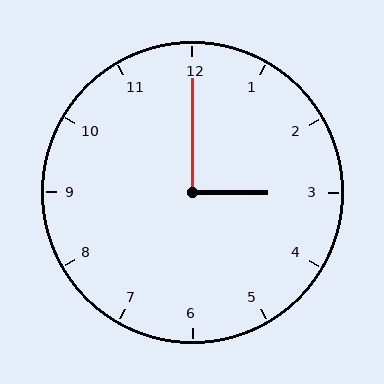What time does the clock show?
3:00.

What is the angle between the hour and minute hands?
Approximately 90 degrees.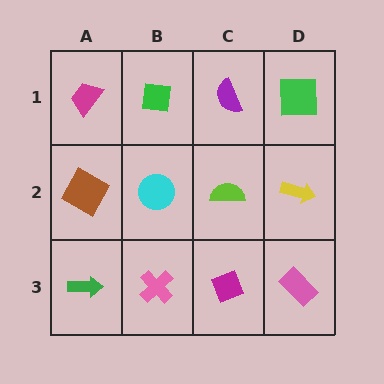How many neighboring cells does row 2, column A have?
3.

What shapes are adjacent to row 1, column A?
A brown square (row 2, column A), a green square (row 1, column B).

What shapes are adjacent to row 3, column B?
A cyan circle (row 2, column B), a green arrow (row 3, column A), a magenta diamond (row 3, column C).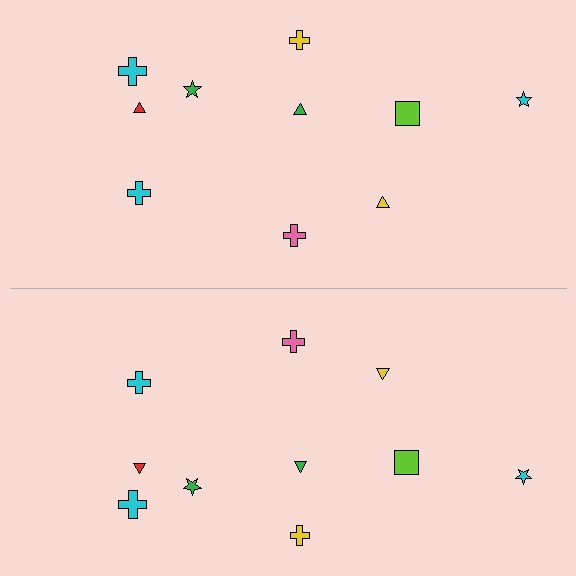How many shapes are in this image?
There are 20 shapes in this image.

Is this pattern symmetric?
Yes, this pattern has bilateral (reflection) symmetry.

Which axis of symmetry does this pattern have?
The pattern has a horizontal axis of symmetry running through the center of the image.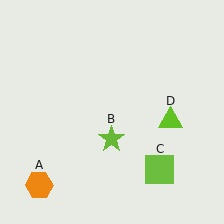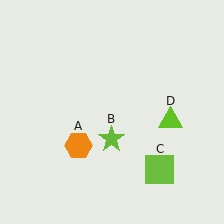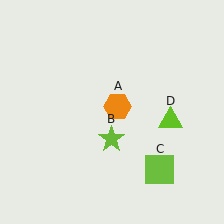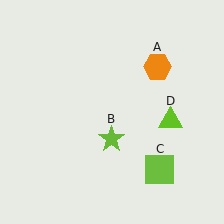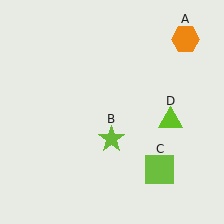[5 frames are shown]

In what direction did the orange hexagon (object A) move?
The orange hexagon (object A) moved up and to the right.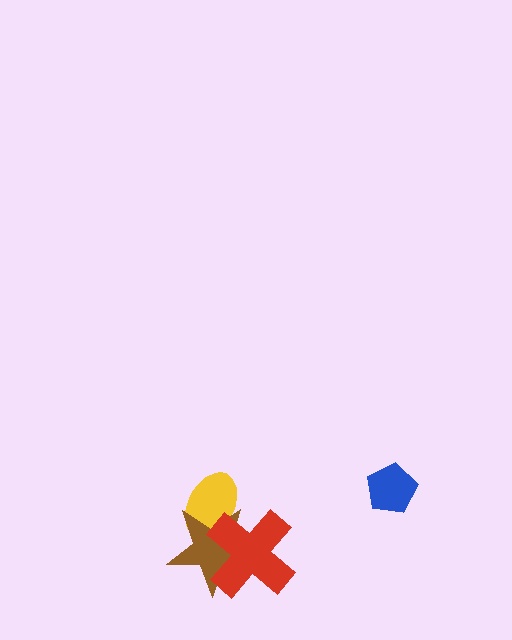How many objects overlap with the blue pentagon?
0 objects overlap with the blue pentagon.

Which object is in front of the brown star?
The red cross is in front of the brown star.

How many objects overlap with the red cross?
2 objects overlap with the red cross.